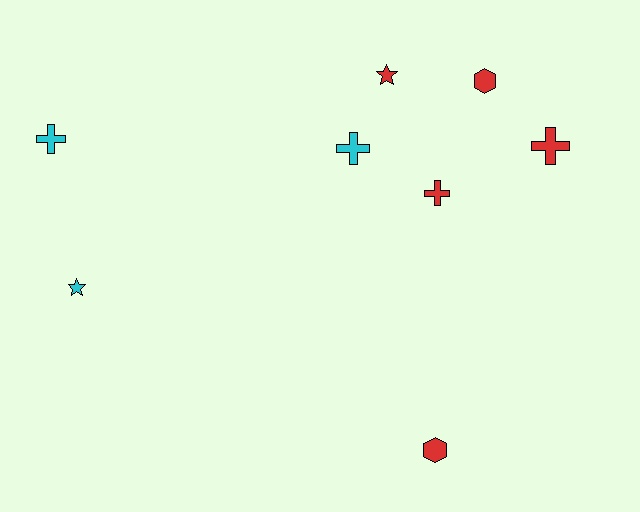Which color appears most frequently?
Red, with 5 objects.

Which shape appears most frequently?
Cross, with 4 objects.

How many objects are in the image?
There are 8 objects.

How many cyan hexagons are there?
There are no cyan hexagons.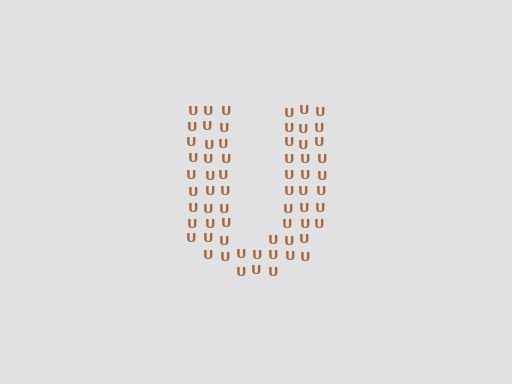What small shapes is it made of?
It is made of small letter U's.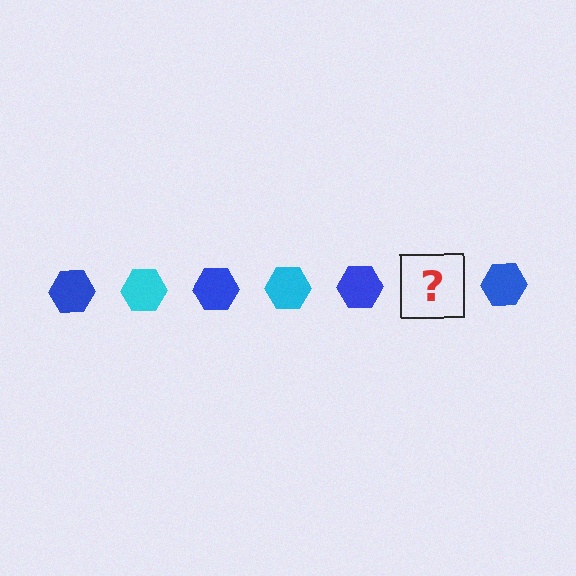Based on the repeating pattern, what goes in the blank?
The blank should be a cyan hexagon.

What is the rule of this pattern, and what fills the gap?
The rule is that the pattern cycles through blue, cyan hexagons. The gap should be filled with a cyan hexagon.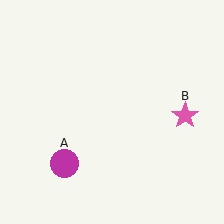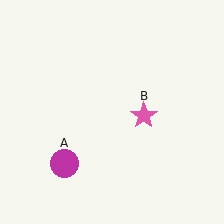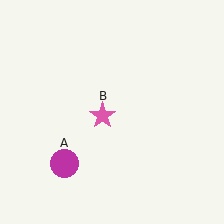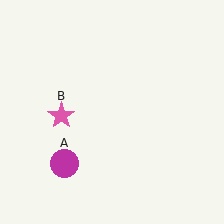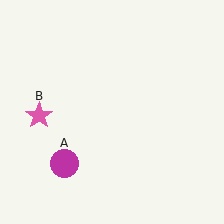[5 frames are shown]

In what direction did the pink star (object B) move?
The pink star (object B) moved left.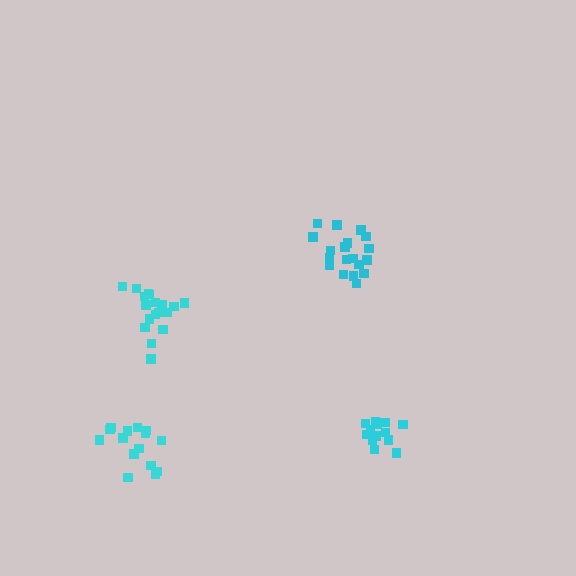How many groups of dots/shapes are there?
There are 4 groups.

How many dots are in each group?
Group 1: 20 dots, Group 2: 18 dots, Group 3: 15 dots, Group 4: 17 dots (70 total).